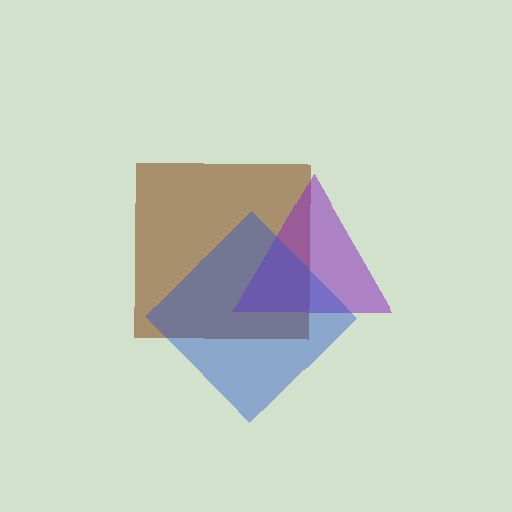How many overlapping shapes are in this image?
There are 3 overlapping shapes in the image.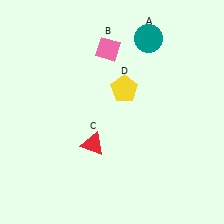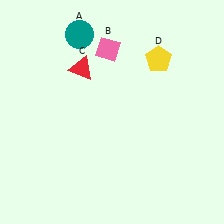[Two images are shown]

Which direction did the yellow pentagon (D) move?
The yellow pentagon (D) moved right.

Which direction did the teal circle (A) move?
The teal circle (A) moved left.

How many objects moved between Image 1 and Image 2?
3 objects moved between the two images.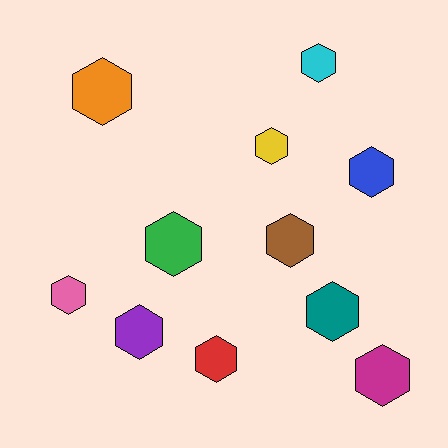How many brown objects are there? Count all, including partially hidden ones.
There is 1 brown object.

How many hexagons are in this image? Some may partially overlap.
There are 11 hexagons.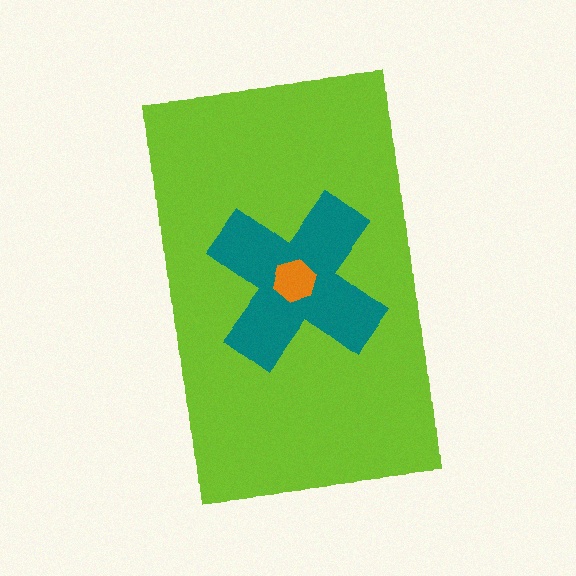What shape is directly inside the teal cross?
The orange hexagon.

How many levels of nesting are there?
3.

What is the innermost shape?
The orange hexagon.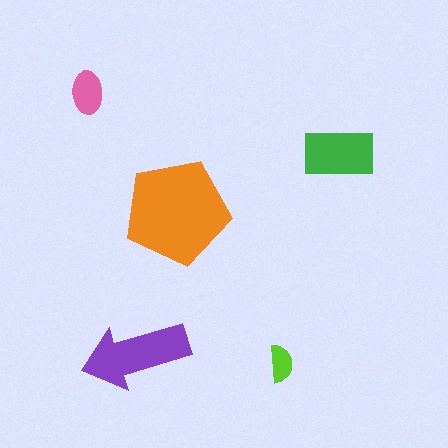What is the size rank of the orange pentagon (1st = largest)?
1st.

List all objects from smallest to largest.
The lime semicircle, the pink ellipse, the green rectangle, the purple arrow, the orange pentagon.